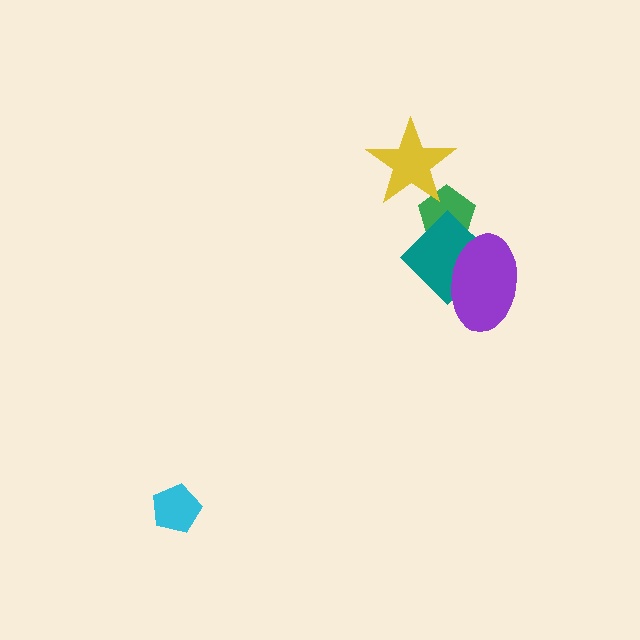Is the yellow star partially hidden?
No, no other shape covers it.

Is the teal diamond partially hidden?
Yes, it is partially covered by another shape.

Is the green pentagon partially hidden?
Yes, it is partially covered by another shape.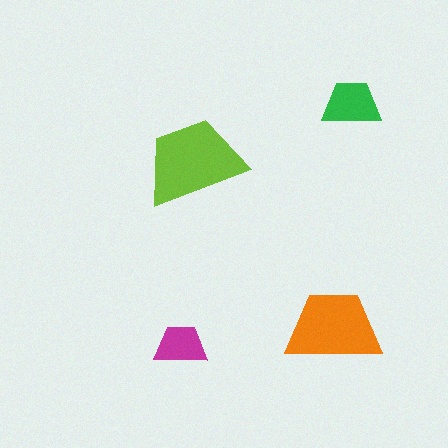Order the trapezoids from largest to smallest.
the lime one, the orange one, the green one, the magenta one.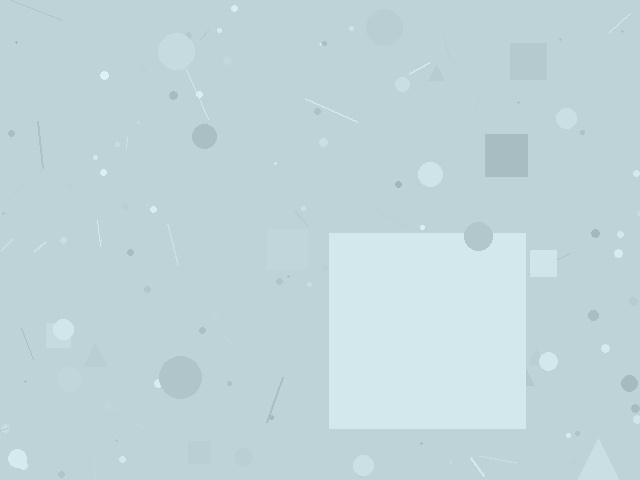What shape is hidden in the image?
A square is hidden in the image.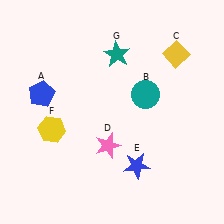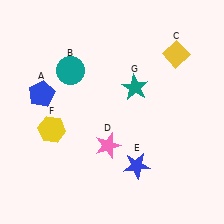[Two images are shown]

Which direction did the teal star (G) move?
The teal star (G) moved down.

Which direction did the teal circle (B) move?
The teal circle (B) moved left.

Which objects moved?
The objects that moved are: the teal circle (B), the teal star (G).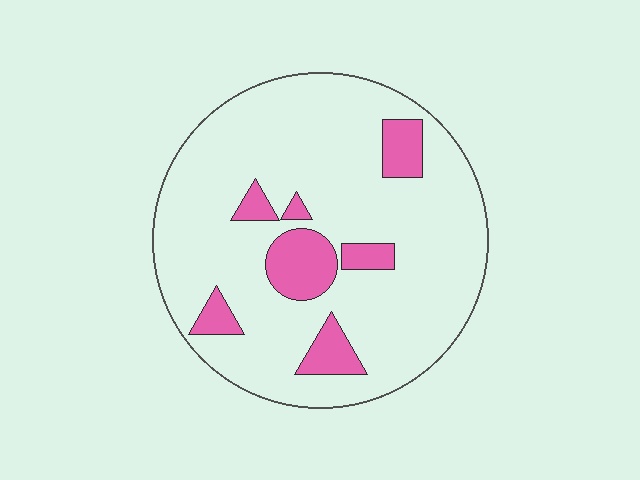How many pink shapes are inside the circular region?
7.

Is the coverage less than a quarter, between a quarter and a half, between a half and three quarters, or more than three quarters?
Less than a quarter.